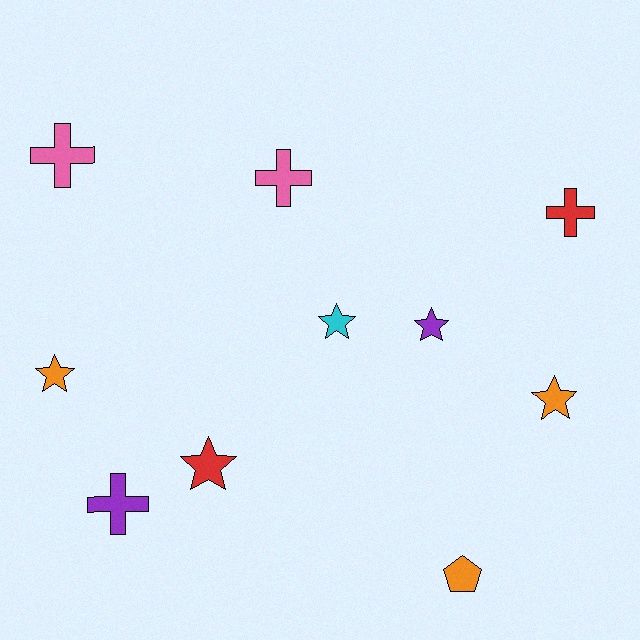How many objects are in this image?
There are 10 objects.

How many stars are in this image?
There are 5 stars.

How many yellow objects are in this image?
There are no yellow objects.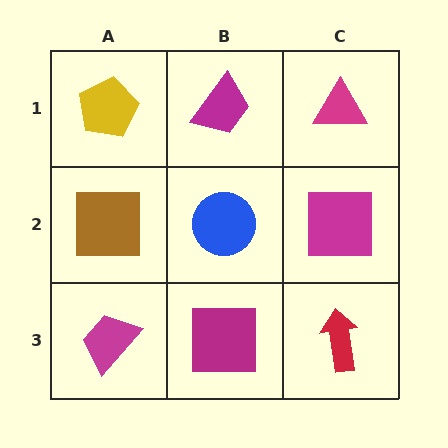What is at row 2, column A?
A brown square.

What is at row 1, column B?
A magenta trapezoid.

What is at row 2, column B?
A blue circle.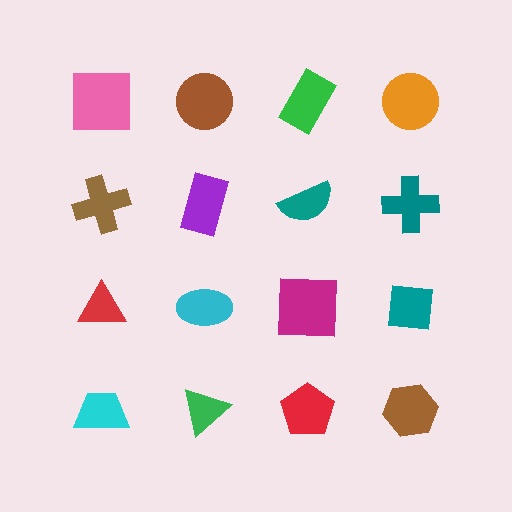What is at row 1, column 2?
A brown circle.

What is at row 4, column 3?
A red pentagon.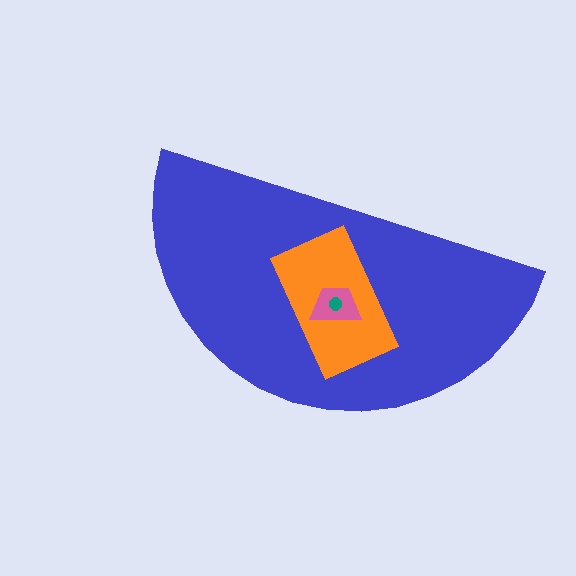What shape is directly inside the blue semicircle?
The orange rectangle.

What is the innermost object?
The teal circle.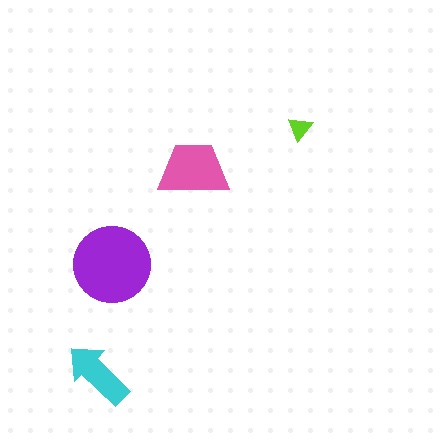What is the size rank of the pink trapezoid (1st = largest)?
2nd.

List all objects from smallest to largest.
The lime triangle, the cyan arrow, the pink trapezoid, the purple circle.